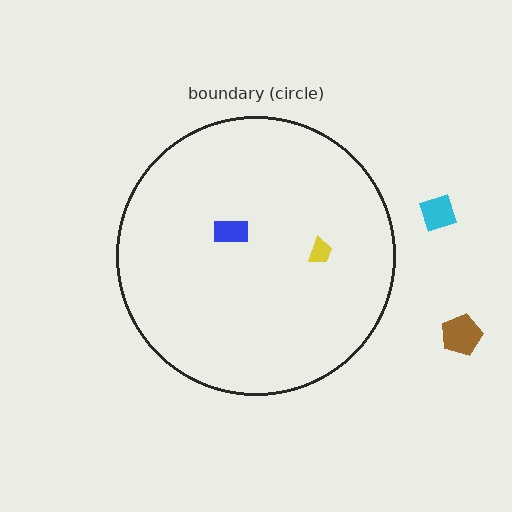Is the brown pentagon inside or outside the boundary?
Outside.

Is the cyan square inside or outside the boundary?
Outside.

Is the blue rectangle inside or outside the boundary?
Inside.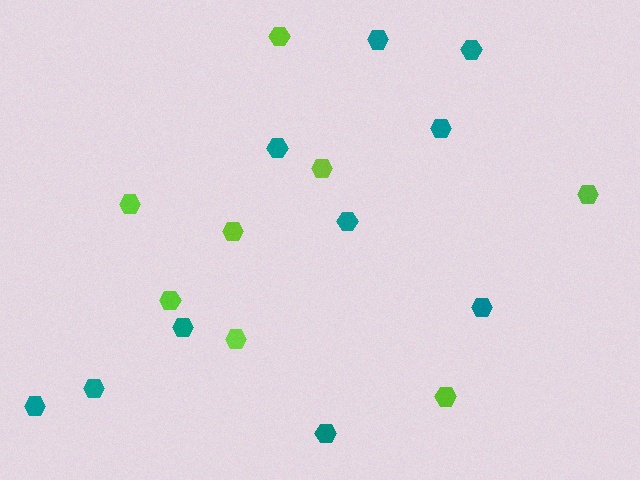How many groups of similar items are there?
There are 2 groups: one group of teal hexagons (10) and one group of lime hexagons (8).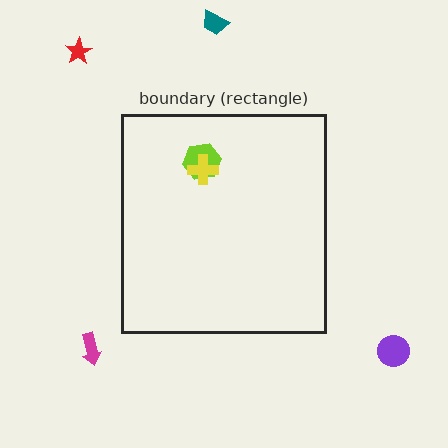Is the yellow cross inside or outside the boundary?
Inside.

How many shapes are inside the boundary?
2 inside, 4 outside.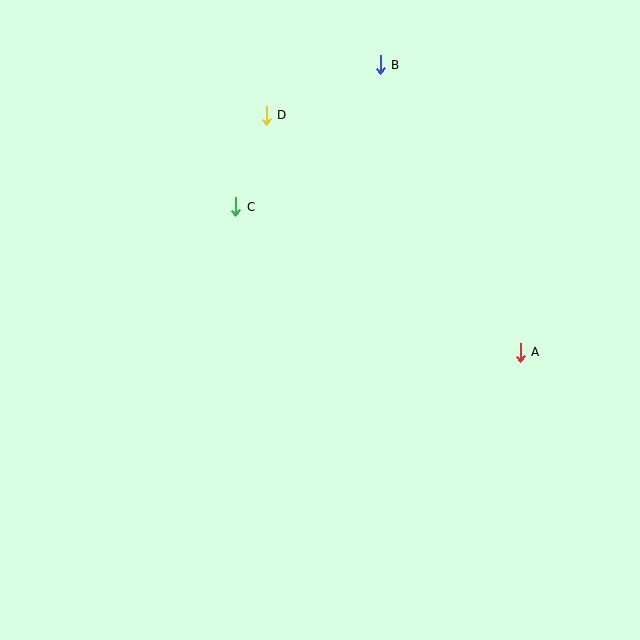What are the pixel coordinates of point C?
Point C is at (236, 207).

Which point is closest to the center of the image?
Point C at (236, 207) is closest to the center.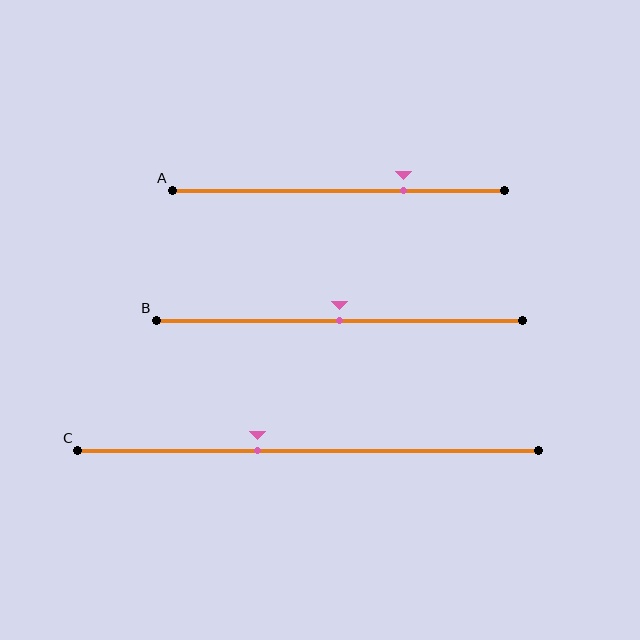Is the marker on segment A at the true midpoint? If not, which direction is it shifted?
No, the marker on segment A is shifted to the right by about 20% of the segment length.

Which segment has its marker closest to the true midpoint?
Segment B has its marker closest to the true midpoint.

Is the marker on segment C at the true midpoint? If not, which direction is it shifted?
No, the marker on segment C is shifted to the left by about 11% of the segment length.